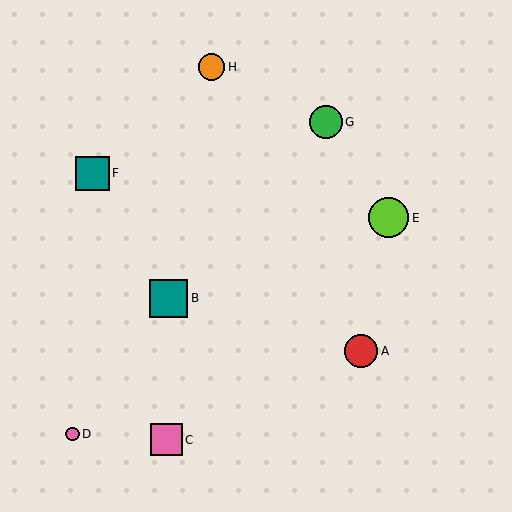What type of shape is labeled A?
Shape A is a red circle.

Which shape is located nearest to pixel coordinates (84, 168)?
The teal square (labeled F) at (93, 173) is nearest to that location.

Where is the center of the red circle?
The center of the red circle is at (361, 351).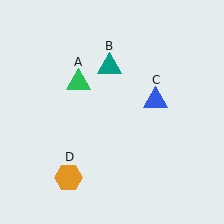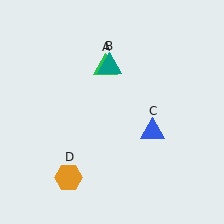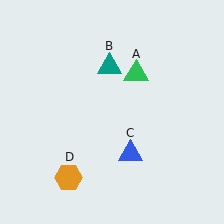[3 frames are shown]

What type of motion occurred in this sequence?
The green triangle (object A), blue triangle (object C) rotated clockwise around the center of the scene.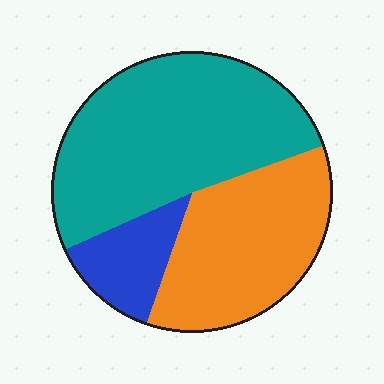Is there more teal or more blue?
Teal.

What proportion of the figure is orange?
Orange takes up about three eighths (3/8) of the figure.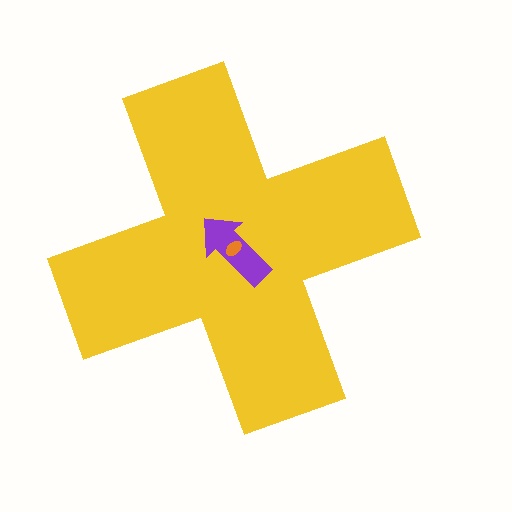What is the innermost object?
The orange ellipse.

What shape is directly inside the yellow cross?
The purple arrow.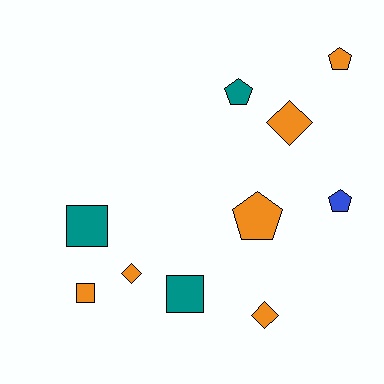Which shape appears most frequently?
Pentagon, with 4 objects.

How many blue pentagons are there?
There is 1 blue pentagon.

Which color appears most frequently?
Orange, with 6 objects.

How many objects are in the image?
There are 10 objects.